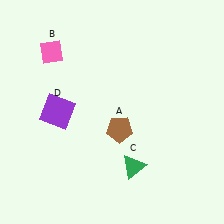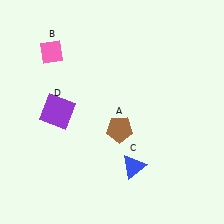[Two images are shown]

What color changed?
The triangle (C) changed from green in Image 1 to blue in Image 2.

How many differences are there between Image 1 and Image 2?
There is 1 difference between the two images.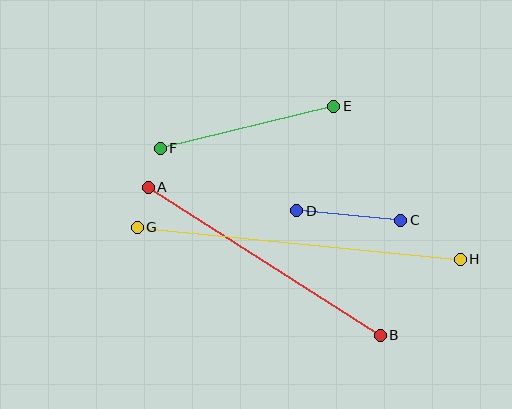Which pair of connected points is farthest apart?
Points G and H are farthest apart.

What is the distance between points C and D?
The distance is approximately 105 pixels.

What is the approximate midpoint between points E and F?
The midpoint is at approximately (247, 127) pixels.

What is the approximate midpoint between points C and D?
The midpoint is at approximately (349, 215) pixels.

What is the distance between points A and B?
The distance is approximately 275 pixels.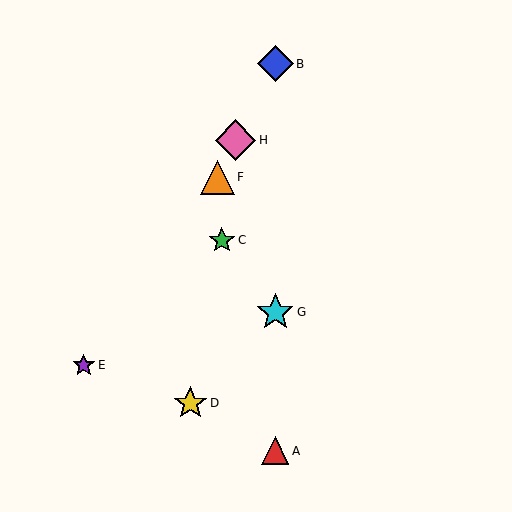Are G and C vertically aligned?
No, G is at x≈275 and C is at x≈222.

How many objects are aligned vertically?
3 objects (A, B, G) are aligned vertically.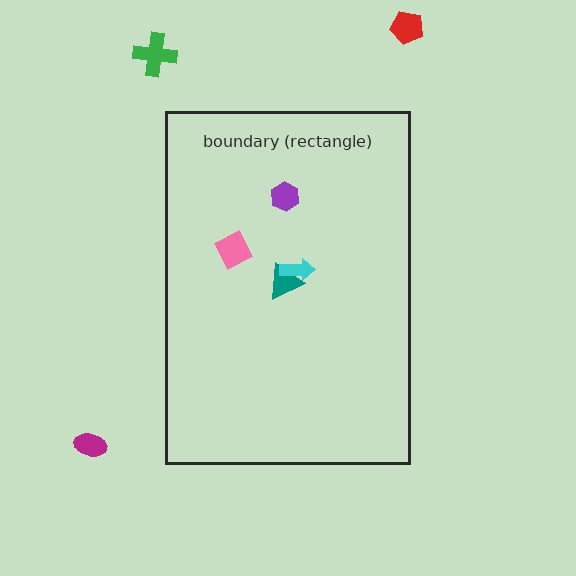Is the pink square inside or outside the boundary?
Inside.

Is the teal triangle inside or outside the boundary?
Inside.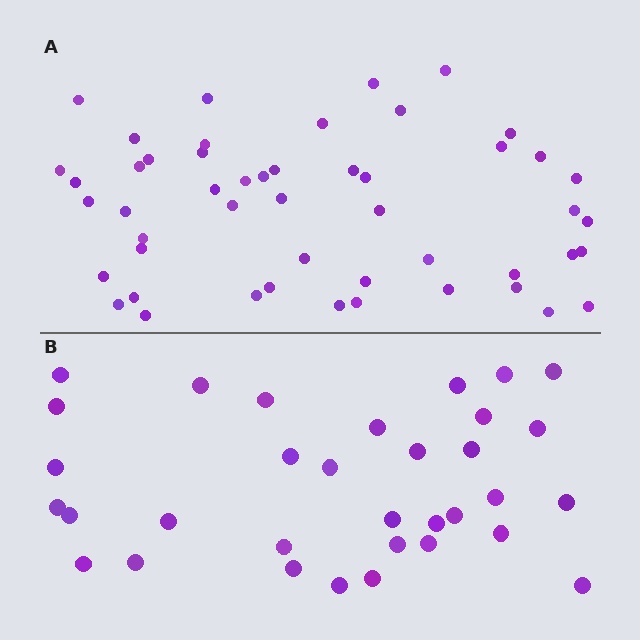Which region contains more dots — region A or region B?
Region A (the top region) has more dots.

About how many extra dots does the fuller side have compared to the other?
Region A has approximately 15 more dots than region B.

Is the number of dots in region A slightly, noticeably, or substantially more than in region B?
Region A has substantially more. The ratio is roughly 1.5 to 1.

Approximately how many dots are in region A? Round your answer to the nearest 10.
About 50 dots.